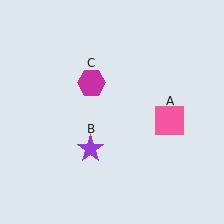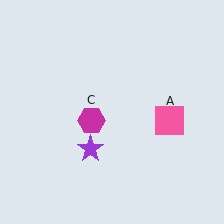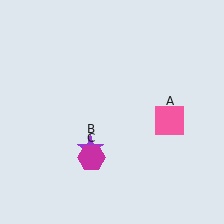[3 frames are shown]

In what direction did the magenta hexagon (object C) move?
The magenta hexagon (object C) moved down.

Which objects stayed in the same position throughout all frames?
Pink square (object A) and purple star (object B) remained stationary.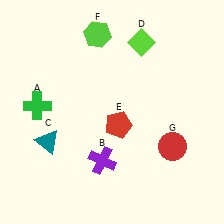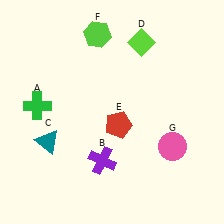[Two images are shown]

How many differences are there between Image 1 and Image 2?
There is 1 difference between the two images.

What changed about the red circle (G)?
In Image 1, G is red. In Image 2, it changed to pink.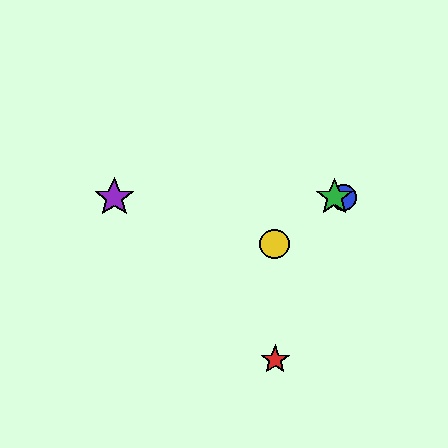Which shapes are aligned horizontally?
The blue circle, the green star, the purple star are aligned horizontally.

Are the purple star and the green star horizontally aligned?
Yes, both are at y≈197.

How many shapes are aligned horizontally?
3 shapes (the blue circle, the green star, the purple star) are aligned horizontally.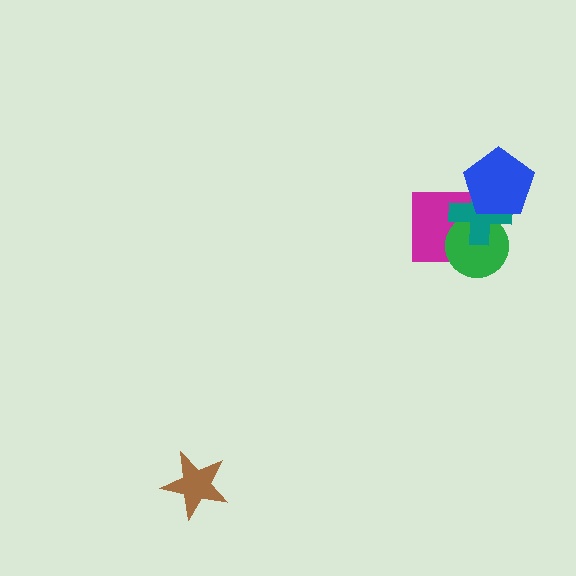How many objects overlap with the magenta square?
3 objects overlap with the magenta square.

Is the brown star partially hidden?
No, no other shape covers it.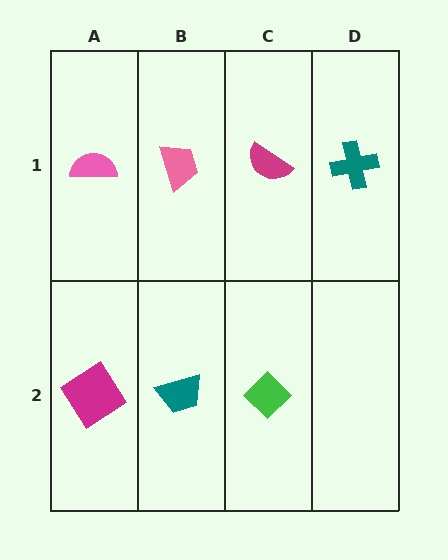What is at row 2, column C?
A green diamond.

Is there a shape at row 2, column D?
No, that cell is empty.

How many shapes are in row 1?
4 shapes.